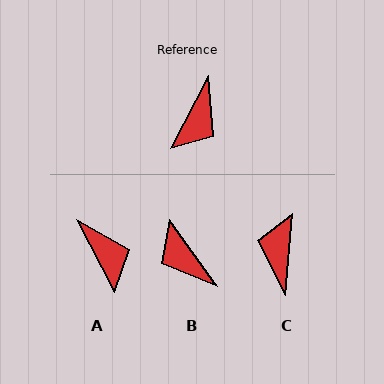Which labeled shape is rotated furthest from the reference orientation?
C, about 157 degrees away.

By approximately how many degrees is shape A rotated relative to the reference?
Approximately 55 degrees counter-clockwise.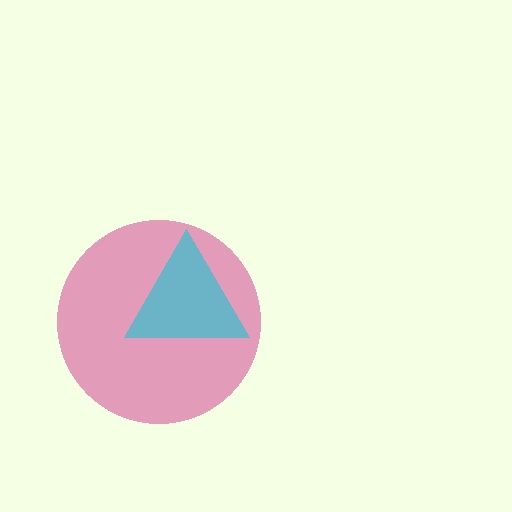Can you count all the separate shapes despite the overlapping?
Yes, there are 2 separate shapes.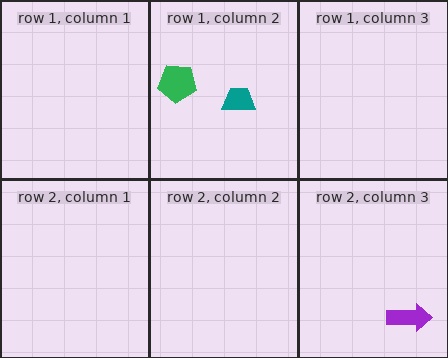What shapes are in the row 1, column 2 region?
The green pentagon, the teal trapezoid.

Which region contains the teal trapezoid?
The row 1, column 2 region.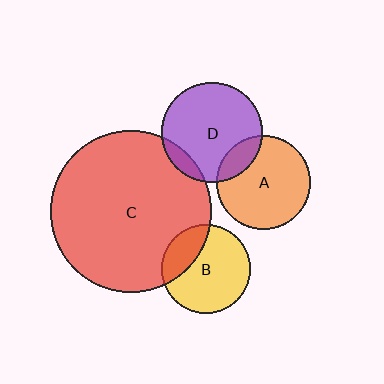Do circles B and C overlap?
Yes.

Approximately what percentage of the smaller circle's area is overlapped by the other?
Approximately 25%.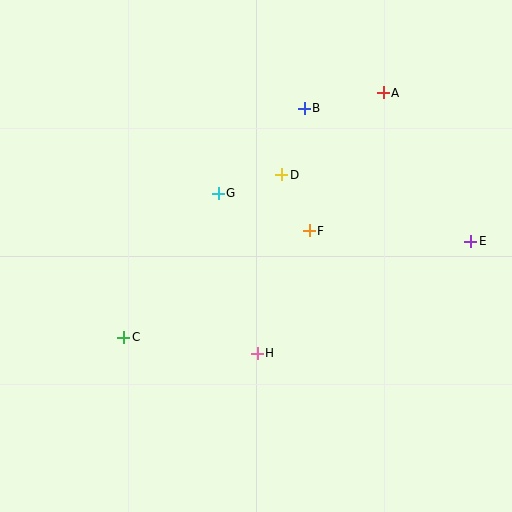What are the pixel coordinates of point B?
Point B is at (304, 108).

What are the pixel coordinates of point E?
Point E is at (471, 241).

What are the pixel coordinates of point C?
Point C is at (124, 337).